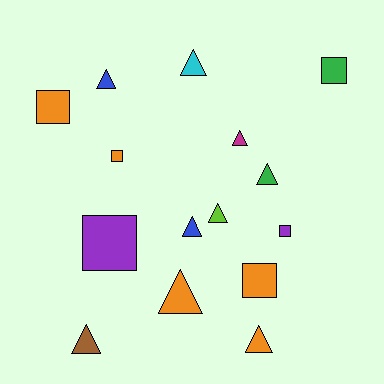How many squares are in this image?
There are 6 squares.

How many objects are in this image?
There are 15 objects.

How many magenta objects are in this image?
There is 1 magenta object.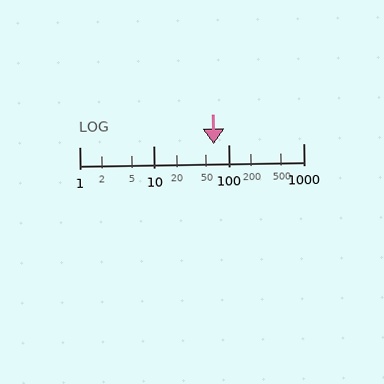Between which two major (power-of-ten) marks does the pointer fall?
The pointer is between 10 and 100.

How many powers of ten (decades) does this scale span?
The scale spans 3 decades, from 1 to 1000.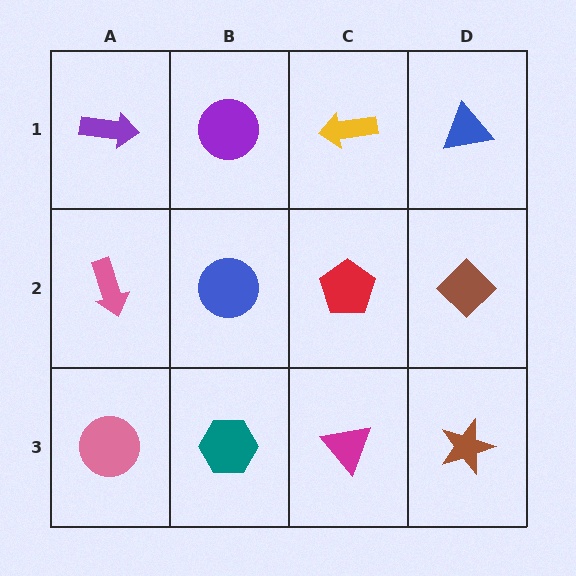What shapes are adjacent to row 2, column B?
A purple circle (row 1, column B), a teal hexagon (row 3, column B), a pink arrow (row 2, column A), a red pentagon (row 2, column C).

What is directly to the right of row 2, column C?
A brown diamond.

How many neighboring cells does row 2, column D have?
3.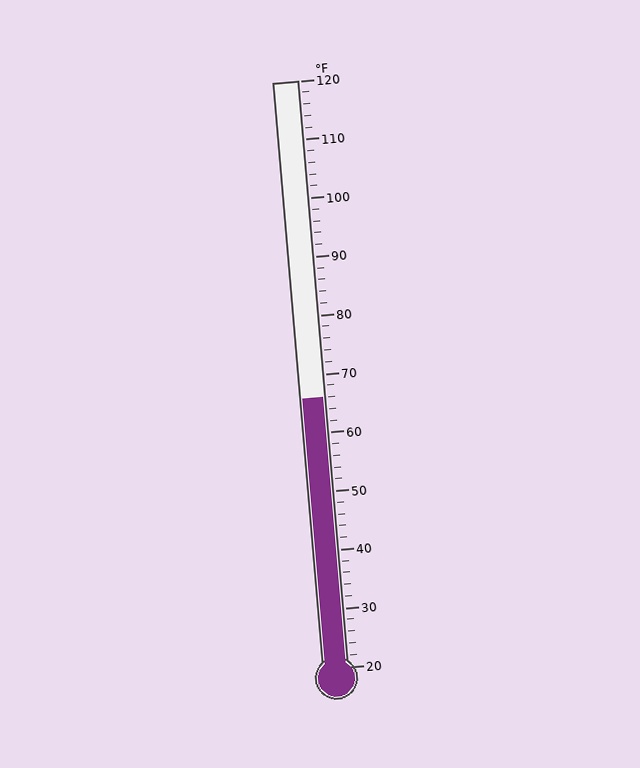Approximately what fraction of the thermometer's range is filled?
The thermometer is filled to approximately 45% of its range.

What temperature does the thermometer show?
The thermometer shows approximately 66°F.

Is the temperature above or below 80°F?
The temperature is below 80°F.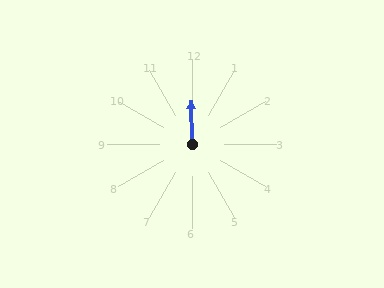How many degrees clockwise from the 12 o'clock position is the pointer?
Approximately 359 degrees.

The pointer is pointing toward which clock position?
Roughly 12 o'clock.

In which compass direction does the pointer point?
North.